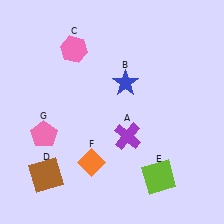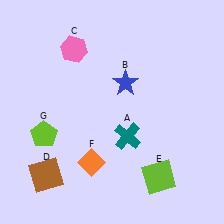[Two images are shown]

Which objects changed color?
A changed from purple to teal. G changed from pink to lime.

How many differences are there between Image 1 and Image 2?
There are 2 differences between the two images.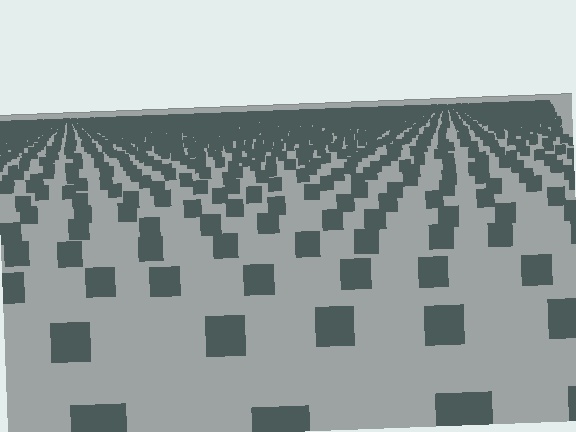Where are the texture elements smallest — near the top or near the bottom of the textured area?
Near the top.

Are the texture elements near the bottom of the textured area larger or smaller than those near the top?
Larger. Near the bottom, elements are closer to the viewer and appear at a bigger on-screen size.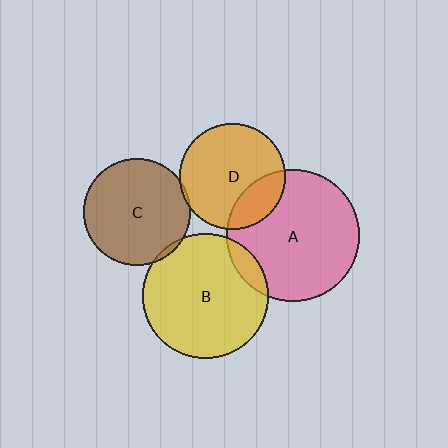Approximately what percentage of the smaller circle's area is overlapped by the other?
Approximately 25%.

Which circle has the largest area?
Circle A (pink).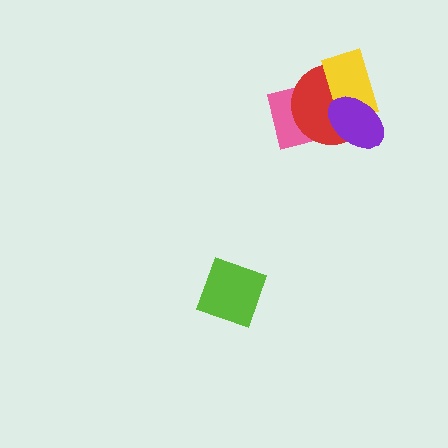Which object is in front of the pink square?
The red circle is in front of the pink square.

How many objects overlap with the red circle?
3 objects overlap with the red circle.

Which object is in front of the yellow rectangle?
The purple ellipse is in front of the yellow rectangle.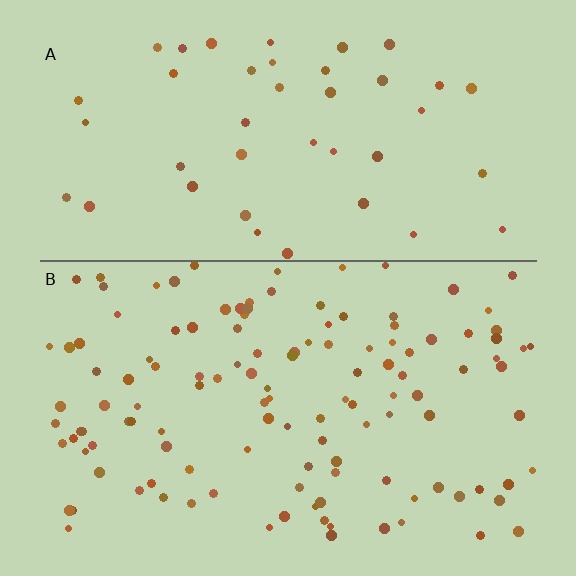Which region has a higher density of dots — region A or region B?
B (the bottom).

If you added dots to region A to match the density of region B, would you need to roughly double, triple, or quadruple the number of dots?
Approximately triple.